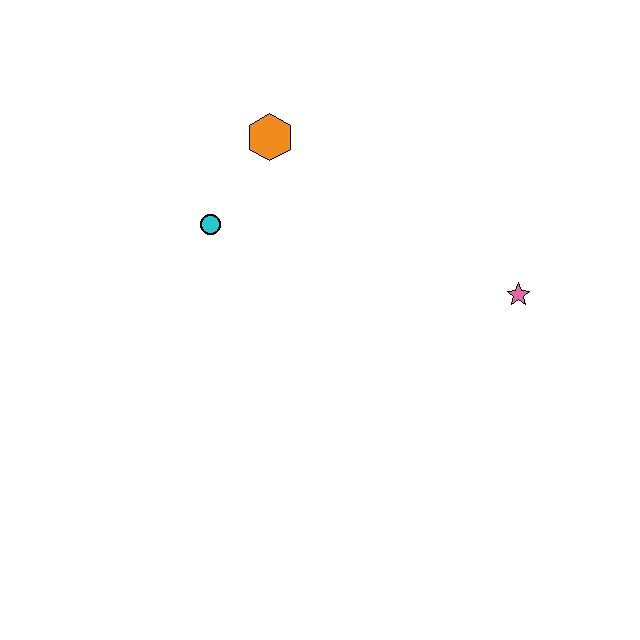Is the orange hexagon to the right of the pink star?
No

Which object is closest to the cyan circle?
The orange hexagon is closest to the cyan circle.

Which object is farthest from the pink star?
The cyan circle is farthest from the pink star.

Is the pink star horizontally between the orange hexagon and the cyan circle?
No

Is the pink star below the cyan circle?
Yes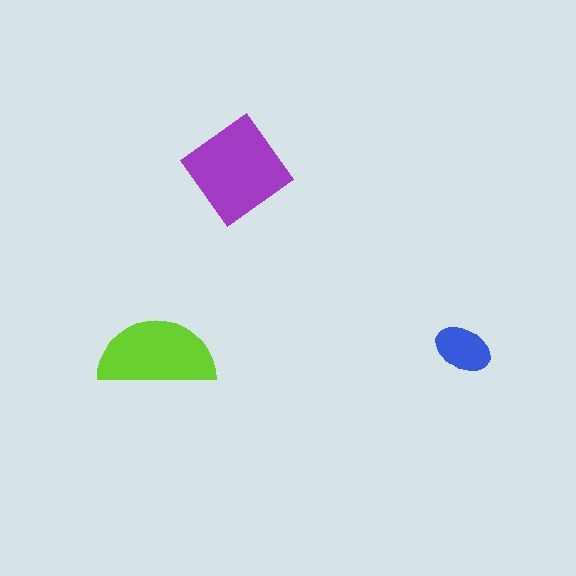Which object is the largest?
The purple diamond.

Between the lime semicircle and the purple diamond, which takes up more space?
The purple diamond.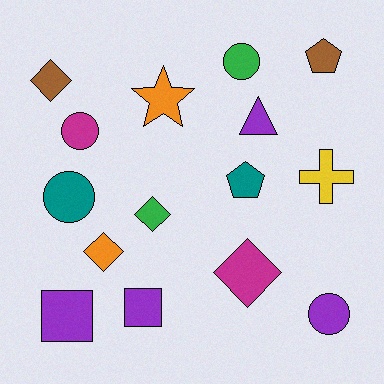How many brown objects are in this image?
There are 2 brown objects.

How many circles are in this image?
There are 4 circles.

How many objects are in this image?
There are 15 objects.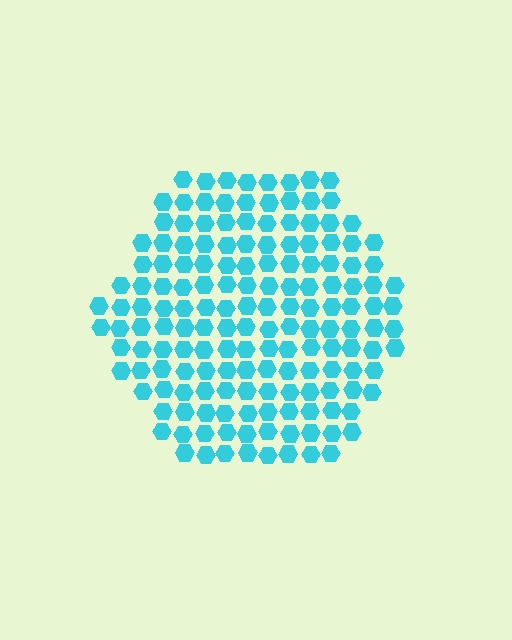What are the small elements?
The small elements are hexagons.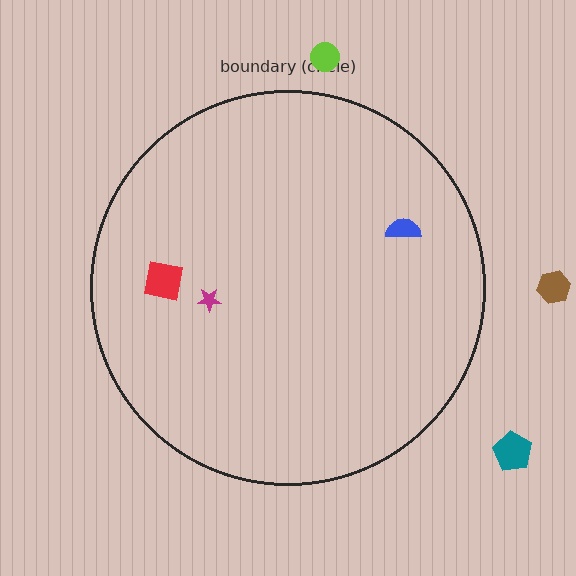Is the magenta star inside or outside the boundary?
Inside.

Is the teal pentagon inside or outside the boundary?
Outside.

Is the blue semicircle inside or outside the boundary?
Inside.